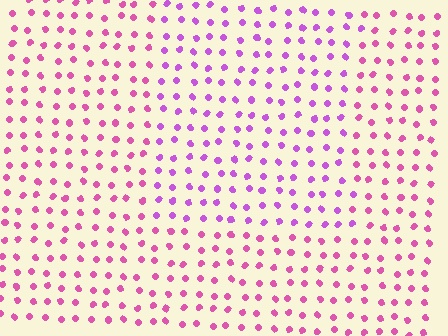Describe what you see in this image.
The image is filled with small pink elements in a uniform arrangement. A rectangle-shaped region is visible where the elements are tinted to a slightly different hue, forming a subtle color boundary.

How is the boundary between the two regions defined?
The boundary is defined purely by a slight shift in hue (about 31 degrees). Spacing, size, and orientation are identical on both sides.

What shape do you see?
I see a rectangle.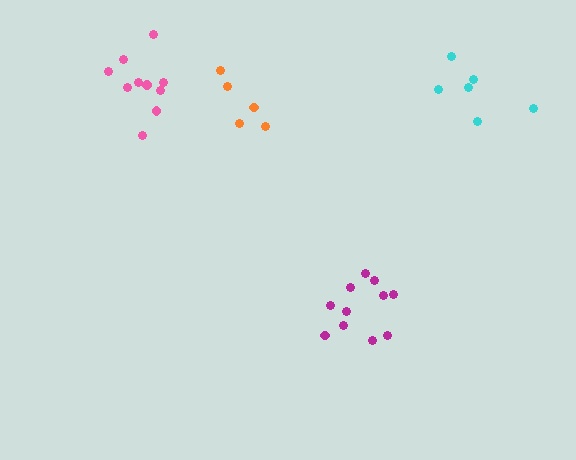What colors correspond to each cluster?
The clusters are colored: magenta, cyan, orange, pink.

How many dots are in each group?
Group 1: 11 dots, Group 2: 6 dots, Group 3: 5 dots, Group 4: 10 dots (32 total).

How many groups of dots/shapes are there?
There are 4 groups.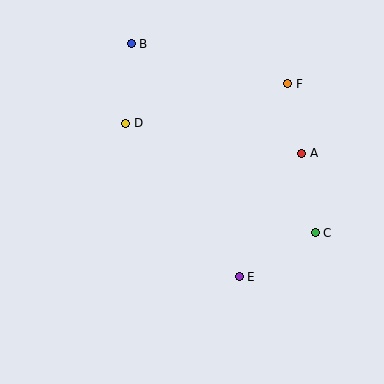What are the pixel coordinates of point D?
Point D is at (126, 123).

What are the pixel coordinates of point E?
Point E is at (239, 277).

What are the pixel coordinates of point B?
Point B is at (131, 44).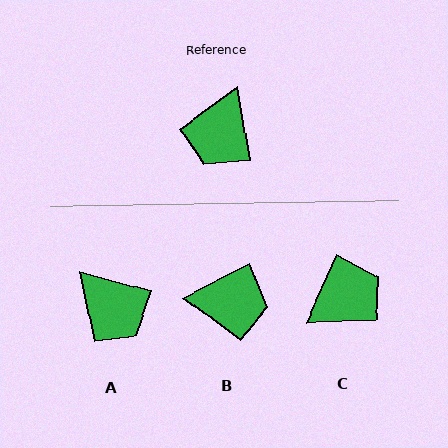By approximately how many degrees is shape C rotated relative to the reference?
Approximately 146 degrees counter-clockwise.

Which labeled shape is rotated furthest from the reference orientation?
C, about 146 degrees away.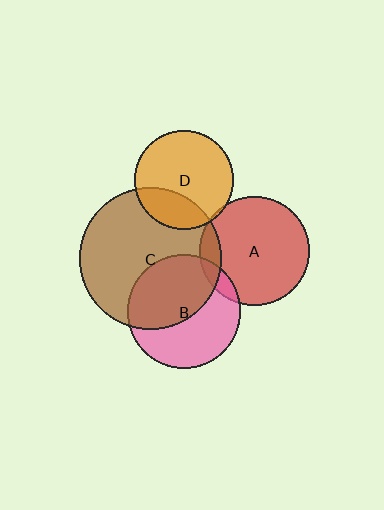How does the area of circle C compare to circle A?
Approximately 1.7 times.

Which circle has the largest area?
Circle C (brown).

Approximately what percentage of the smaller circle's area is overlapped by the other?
Approximately 50%.